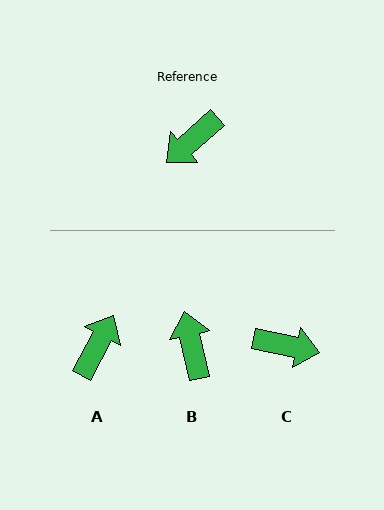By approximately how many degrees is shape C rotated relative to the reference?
Approximately 126 degrees counter-clockwise.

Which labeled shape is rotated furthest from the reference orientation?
A, about 160 degrees away.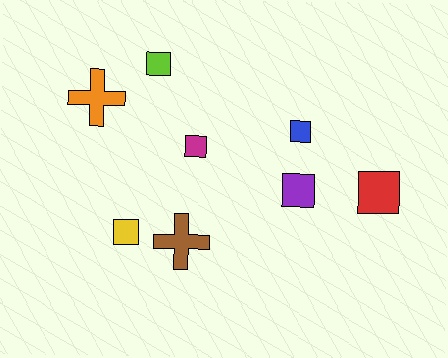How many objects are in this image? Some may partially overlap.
There are 8 objects.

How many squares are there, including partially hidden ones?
There are 6 squares.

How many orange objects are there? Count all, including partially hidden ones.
There is 1 orange object.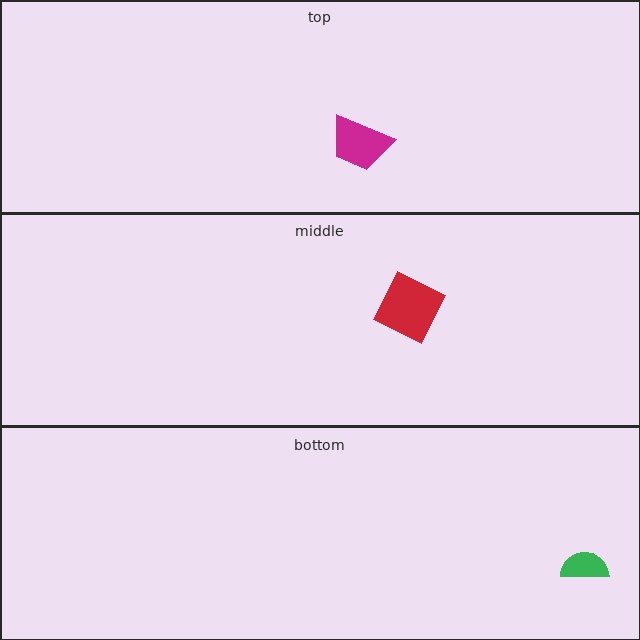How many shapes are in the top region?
1.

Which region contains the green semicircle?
The bottom region.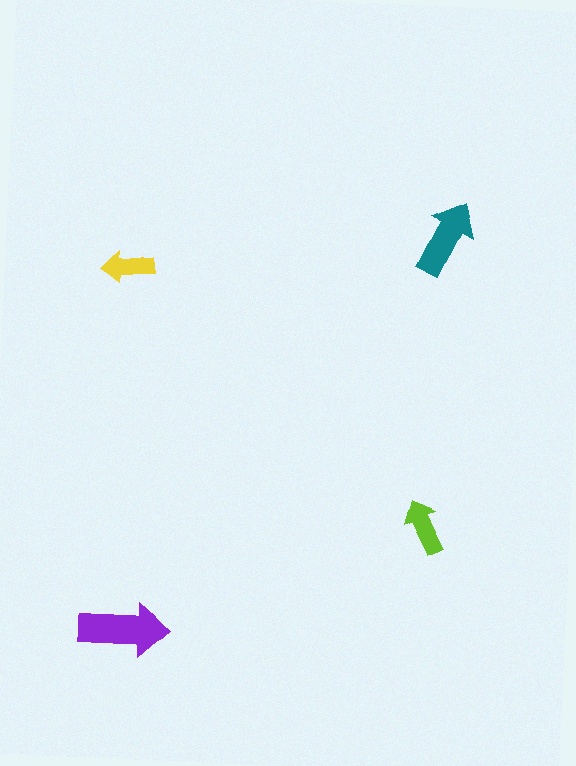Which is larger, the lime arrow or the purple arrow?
The purple one.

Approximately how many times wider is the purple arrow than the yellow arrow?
About 1.5 times wider.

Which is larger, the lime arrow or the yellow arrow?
The lime one.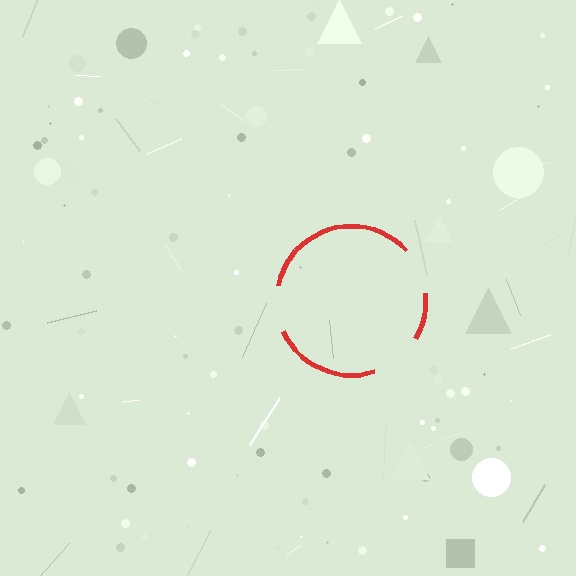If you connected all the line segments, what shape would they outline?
They would outline a circle.